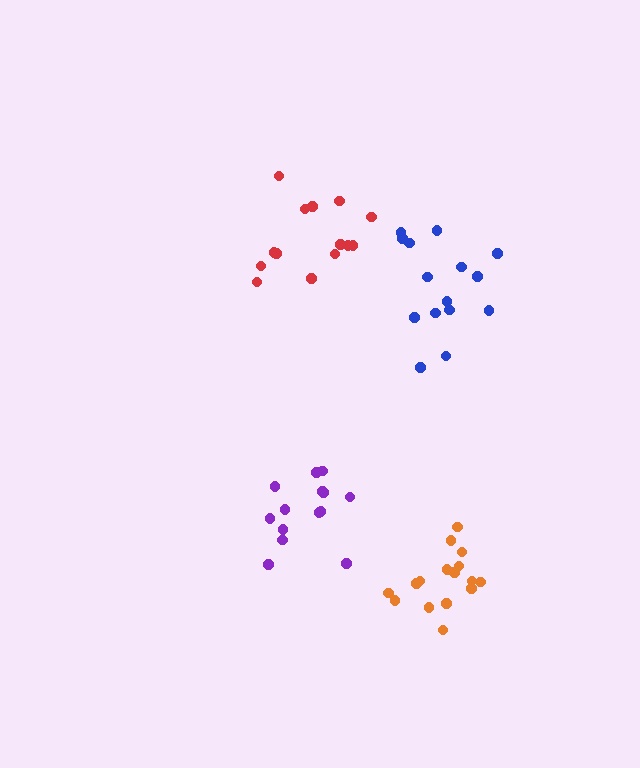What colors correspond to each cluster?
The clusters are colored: purple, orange, red, blue.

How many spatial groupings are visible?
There are 4 spatial groupings.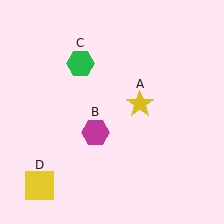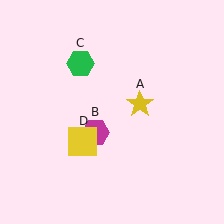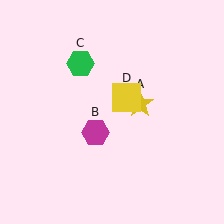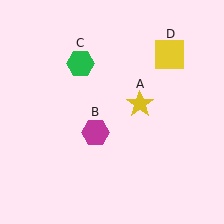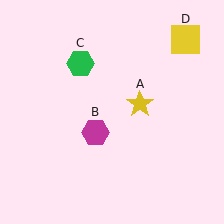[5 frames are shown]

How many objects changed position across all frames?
1 object changed position: yellow square (object D).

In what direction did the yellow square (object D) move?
The yellow square (object D) moved up and to the right.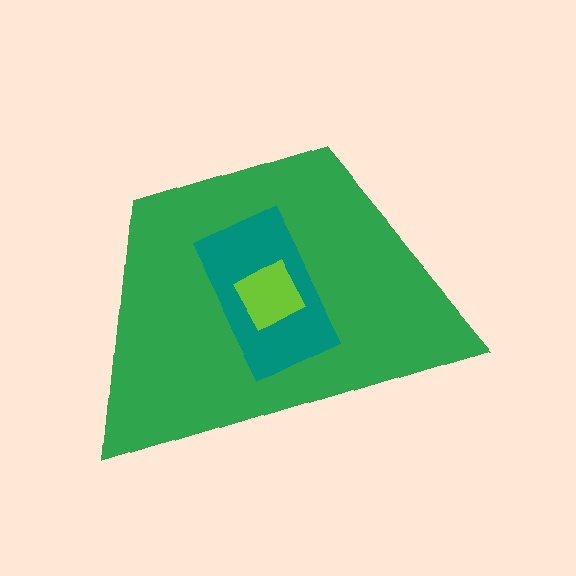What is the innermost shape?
The lime diamond.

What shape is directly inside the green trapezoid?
The teal rectangle.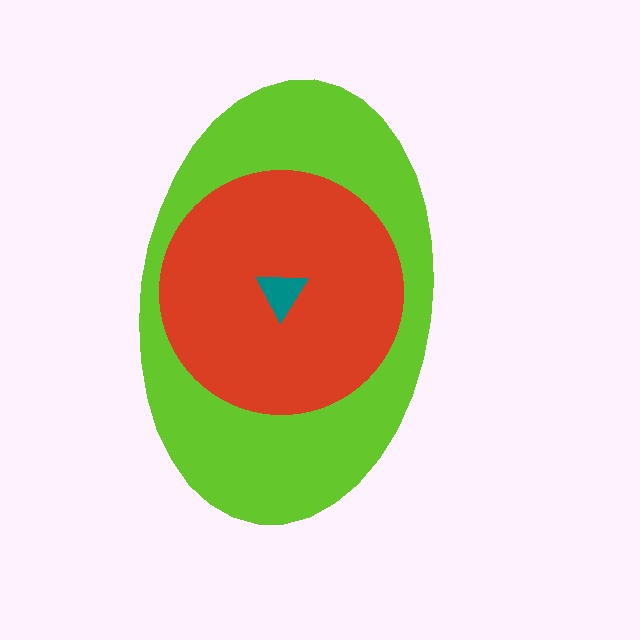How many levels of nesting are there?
3.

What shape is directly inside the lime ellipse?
The red circle.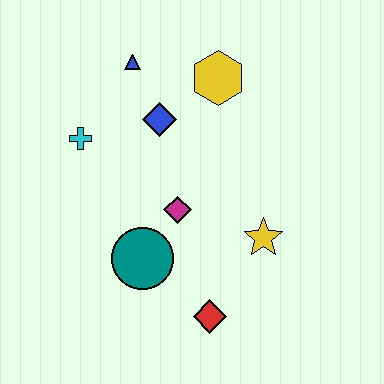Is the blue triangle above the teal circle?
Yes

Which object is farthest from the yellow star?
The blue triangle is farthest from the yellow star.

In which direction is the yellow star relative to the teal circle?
The yellow star is to the right of the teal circle.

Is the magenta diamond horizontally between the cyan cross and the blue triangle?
No